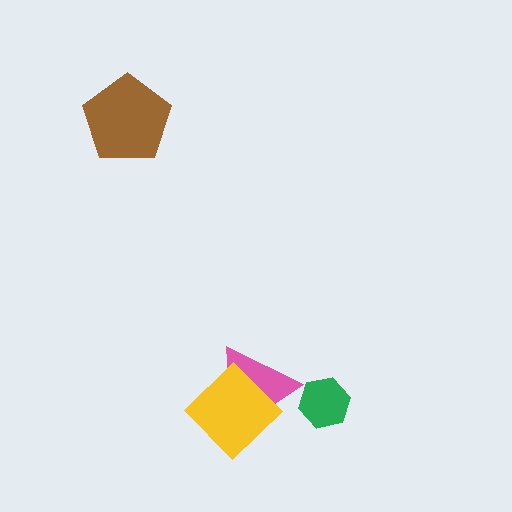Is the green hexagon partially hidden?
No, no other shape covers it.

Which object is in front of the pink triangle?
The yellow diamond is in front of the pink triangle.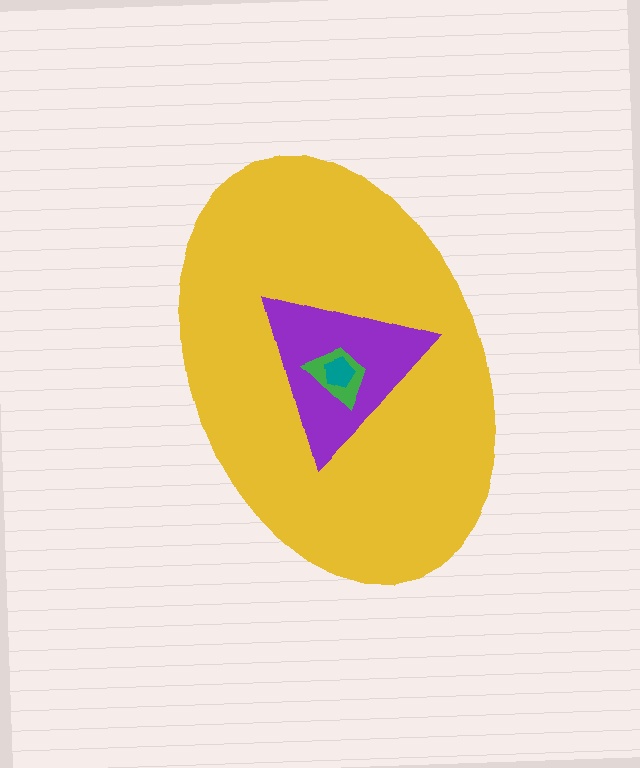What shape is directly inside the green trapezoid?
The teal pentagon.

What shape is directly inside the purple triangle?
The green trapezoid.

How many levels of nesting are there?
4.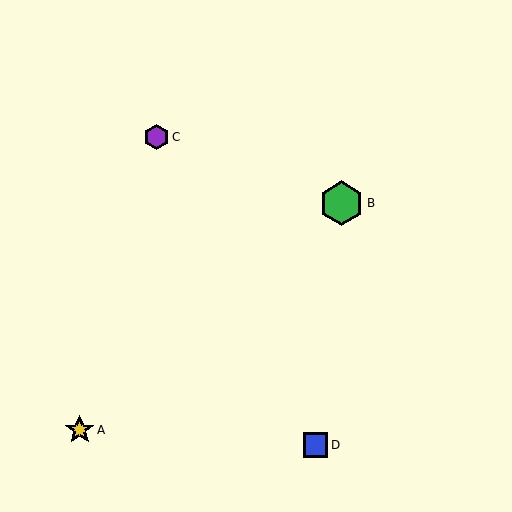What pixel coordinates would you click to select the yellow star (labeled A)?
Click at (80, 430) to select the yellow star A.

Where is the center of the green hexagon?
The center of the green hexagon is at (342, 203).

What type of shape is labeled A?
Shape A is a yellow star.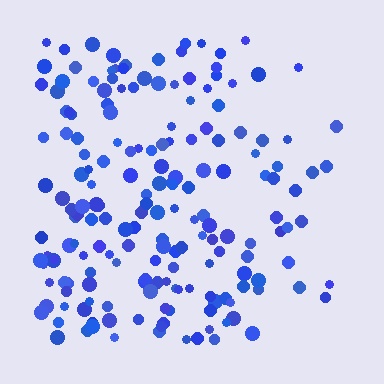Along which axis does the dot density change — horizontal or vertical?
Horizontal.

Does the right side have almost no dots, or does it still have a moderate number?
Still a moderate number, just noticeably fewer than the left.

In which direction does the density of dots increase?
From right to left, with the left side densest.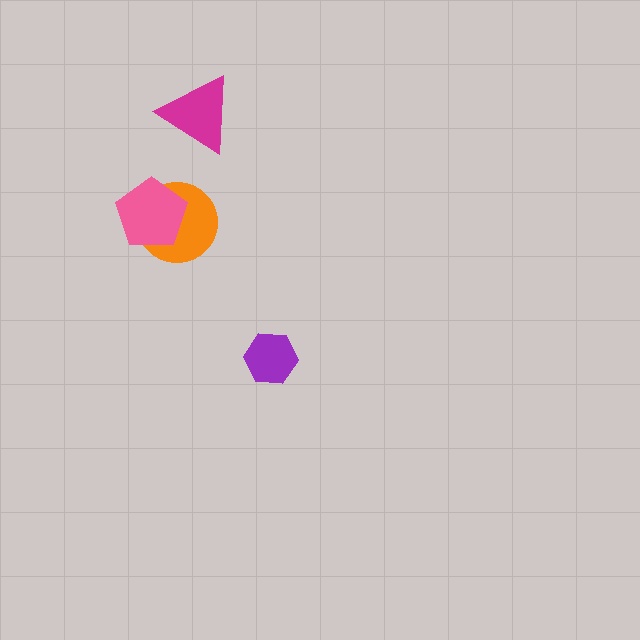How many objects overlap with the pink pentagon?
1 object overlaps with the pink pentagon.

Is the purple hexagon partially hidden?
No, no other shape covers it.